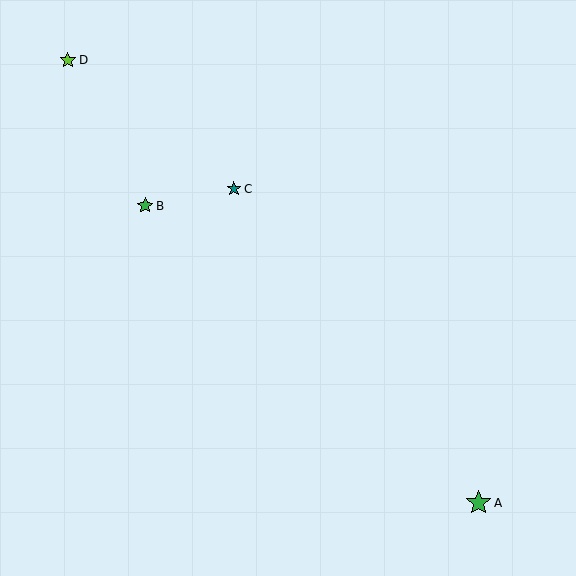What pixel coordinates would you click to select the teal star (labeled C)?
Click at (234, 189) to select the teal star C.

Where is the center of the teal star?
The center of the teal star is at (234, 189).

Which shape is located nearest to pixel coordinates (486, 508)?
The green star (labeled A) at (478, 503) is nearest to that location.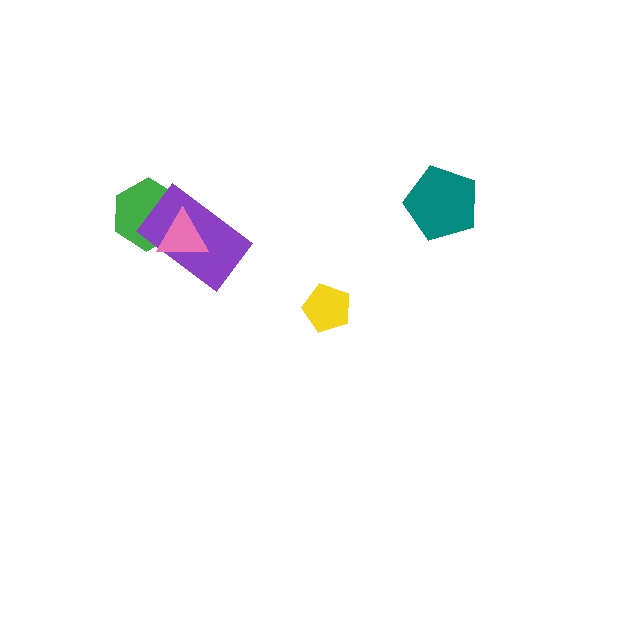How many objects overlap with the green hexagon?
2 objects overlap with the green hexagon.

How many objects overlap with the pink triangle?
2 objects overlap with the pink triangle.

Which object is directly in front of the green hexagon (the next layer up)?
The purple rectangle is directly in front of the green hexagon.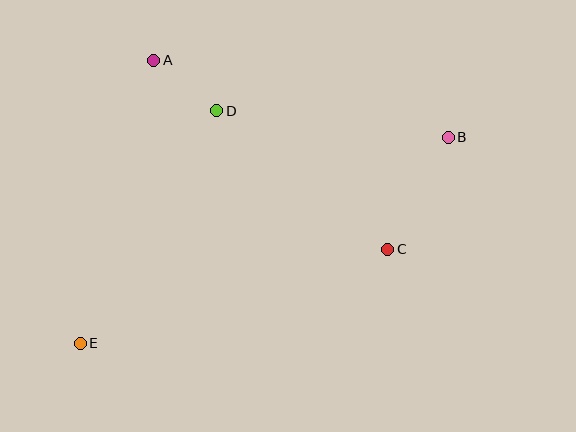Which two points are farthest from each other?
Points B and E are farthest from each other.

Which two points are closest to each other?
Points A and D are closest to each other.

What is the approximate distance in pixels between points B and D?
The distance between B and D is approximately 233 pixels.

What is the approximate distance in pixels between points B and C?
The distance between B and C is approximately 128 pixels.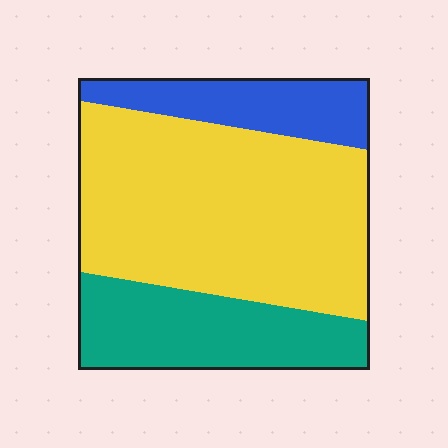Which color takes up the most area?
Yellow, at roughly 60%.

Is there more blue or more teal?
Teal.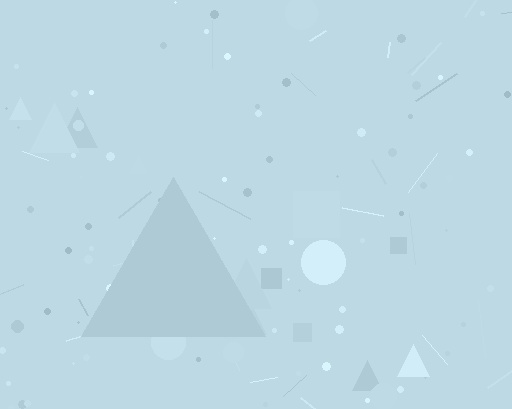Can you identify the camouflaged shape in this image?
The camouflaged shape is a triangle.